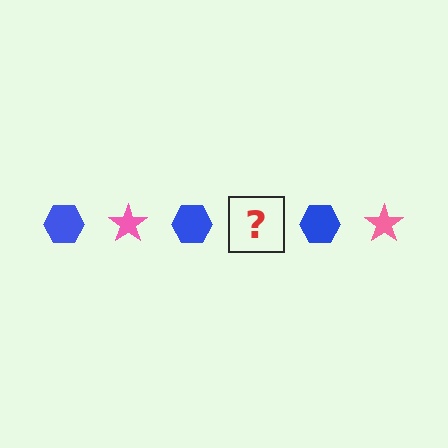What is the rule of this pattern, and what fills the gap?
The rule is that the pattern alternates between blue hexagon and pink star. The gap should be filled with a pink star.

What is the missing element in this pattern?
The missing element is a pink star.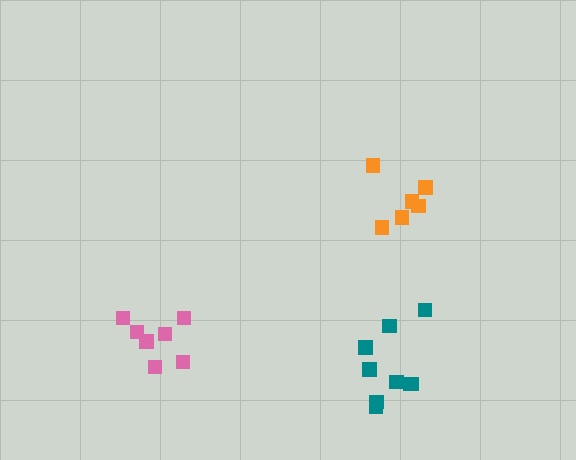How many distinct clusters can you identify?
There are 3 distinct clusters.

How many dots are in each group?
Group 1: 7 dots, Group 2: 6 dots, Group 3: 9 dots (22 total).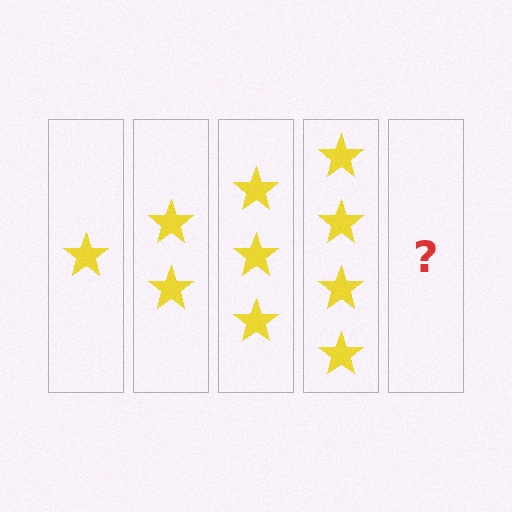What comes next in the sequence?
The next element should be 5 stars.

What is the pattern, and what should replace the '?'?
The pattern is that each step adds one more star. The '?' should be 5 stars.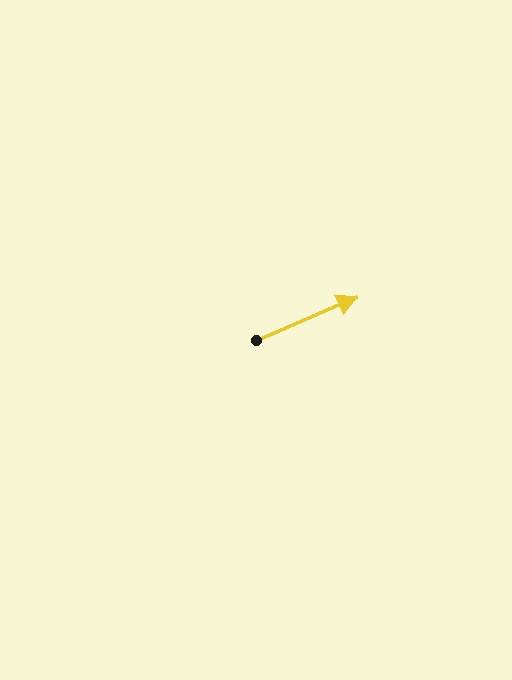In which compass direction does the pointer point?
Northeast.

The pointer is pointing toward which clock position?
Roughly 2 o'clock.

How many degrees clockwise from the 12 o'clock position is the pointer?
Approximately 67 degrees.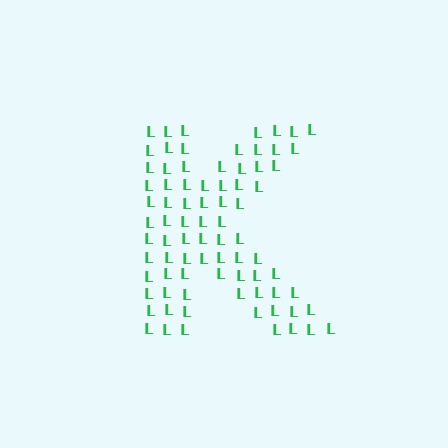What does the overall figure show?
The overall figure shows the letter K.